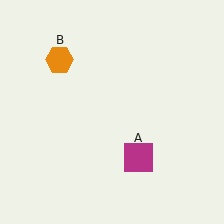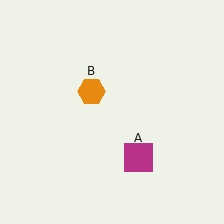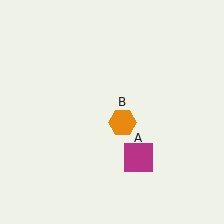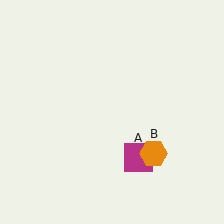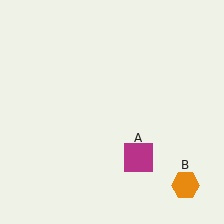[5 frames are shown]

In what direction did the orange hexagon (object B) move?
The orange hexagon (object B) moved down and to the right.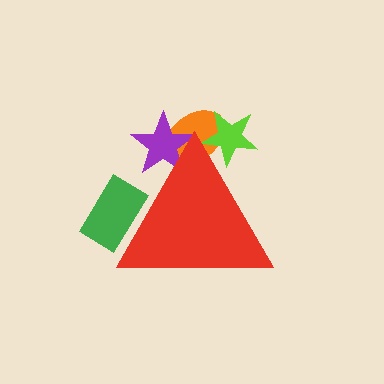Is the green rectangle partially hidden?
Yes, the green rectangle is partially hidden behind the red triangle.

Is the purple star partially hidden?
Yes, the purple star is partially hidden behind the red triangle.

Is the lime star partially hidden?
Yes, the lime star is partially hidden behind the red triangle.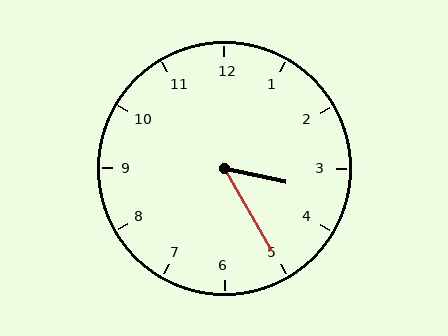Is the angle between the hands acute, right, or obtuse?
It is acute.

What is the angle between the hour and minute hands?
Approximately 48 degrees.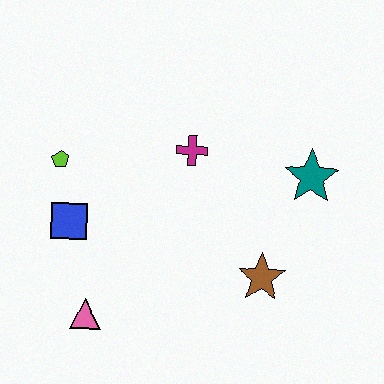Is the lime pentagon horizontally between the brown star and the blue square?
No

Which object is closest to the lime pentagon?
The blue square is closest to the lime pentagon.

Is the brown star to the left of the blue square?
No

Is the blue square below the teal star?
Yes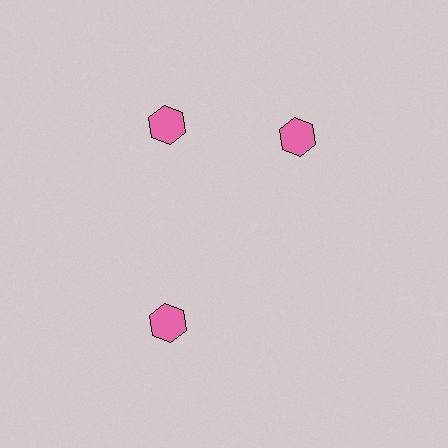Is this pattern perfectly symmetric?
No. The 3 pink hexagons are arranged in a ring, but one element near the 3 o'clock position is rotated out of alignment along the ring, breaking the 3-fold rotational symmetry.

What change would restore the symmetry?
The symmetry would be restored by rotating it back into even spacing with its neighbors so that all 3 hexagons sit at equal angles and equal distance from the center.